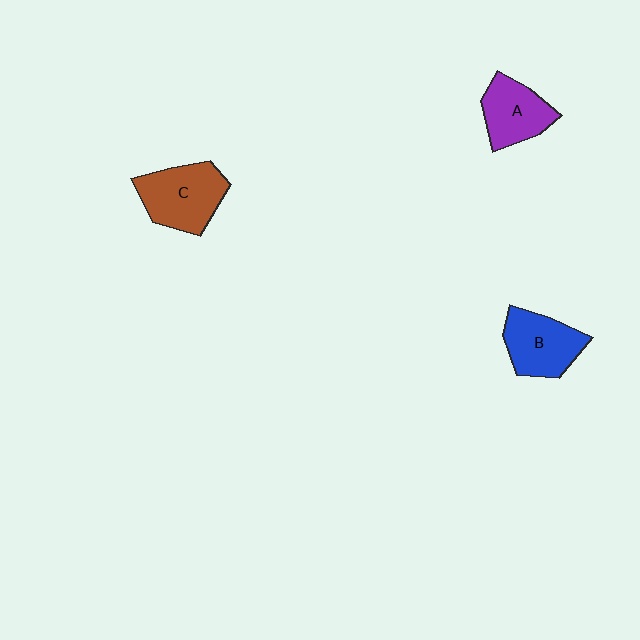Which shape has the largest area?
Shape C (brown).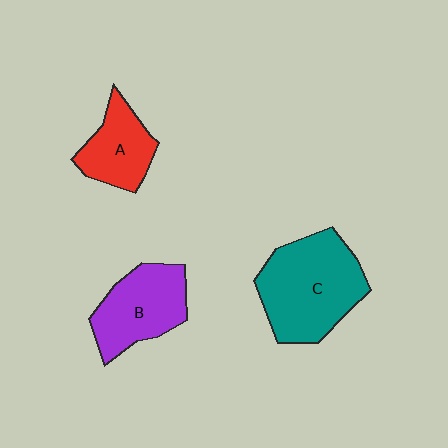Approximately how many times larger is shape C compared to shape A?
Approximately 1.9 times.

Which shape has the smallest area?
Shape A (red).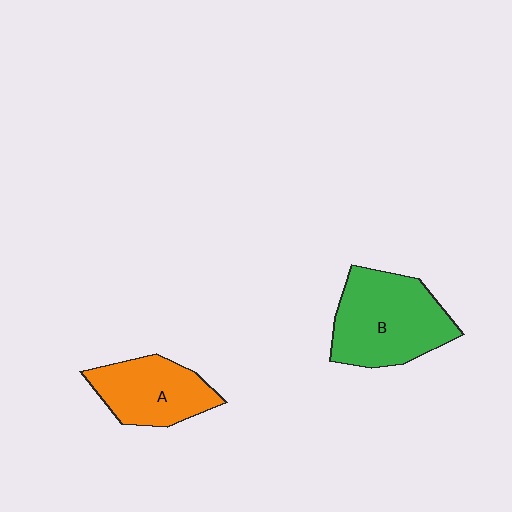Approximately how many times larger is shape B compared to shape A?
Approximately 1.4 times.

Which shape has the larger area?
Shape B (green).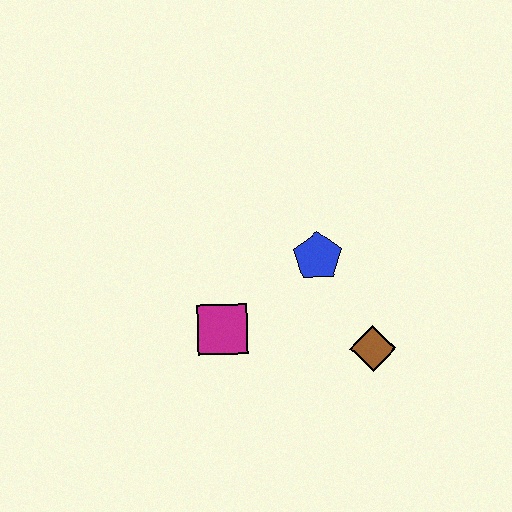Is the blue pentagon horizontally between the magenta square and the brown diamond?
Yes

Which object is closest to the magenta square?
The blue pentagon is closest to the magenta square.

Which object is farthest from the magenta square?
The brown diamond is farthest from the magenta square.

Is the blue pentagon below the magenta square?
No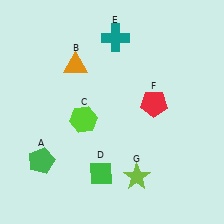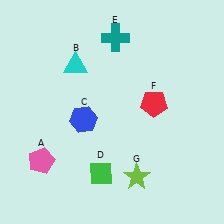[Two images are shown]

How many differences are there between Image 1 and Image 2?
There are 3 differences between the two images.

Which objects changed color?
A changed from green to pink. B changed from orange to cyan. C changed from lime to blue.